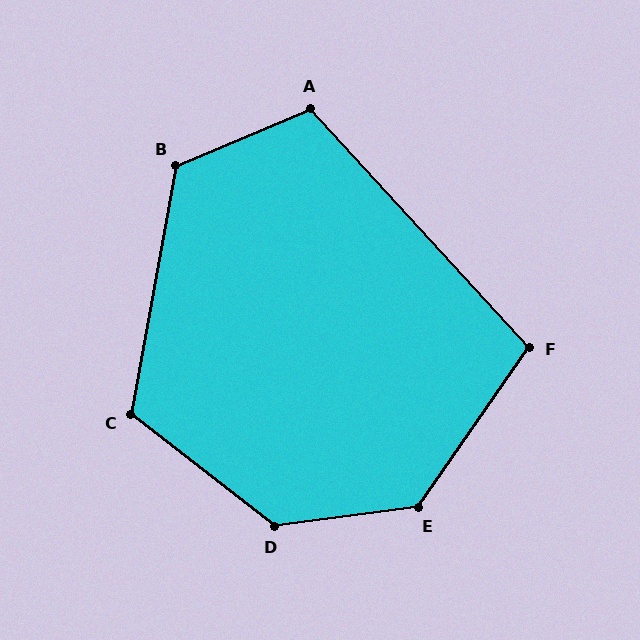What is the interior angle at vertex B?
Approximately 123 degrees (obtuse).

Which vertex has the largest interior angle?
D, at approximately 134 degrees.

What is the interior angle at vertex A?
Approximately 110 degrees (obtuse).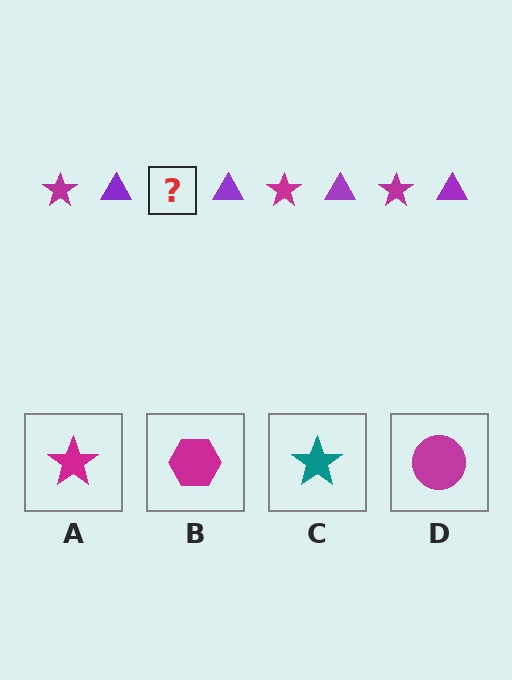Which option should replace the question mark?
Option A.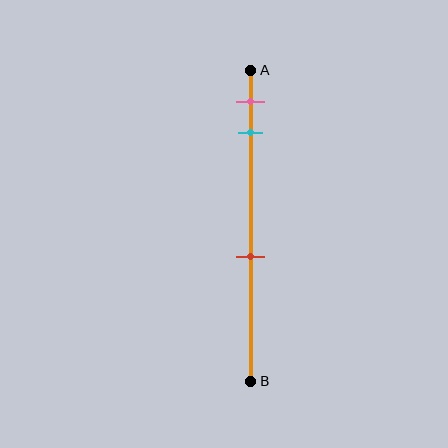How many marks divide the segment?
There are 3 marks dividing the segment.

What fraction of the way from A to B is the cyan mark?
The cyan mark is approximately 20% (0.2) of the way from A to B.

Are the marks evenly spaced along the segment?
No, the marks are not evenly spaced.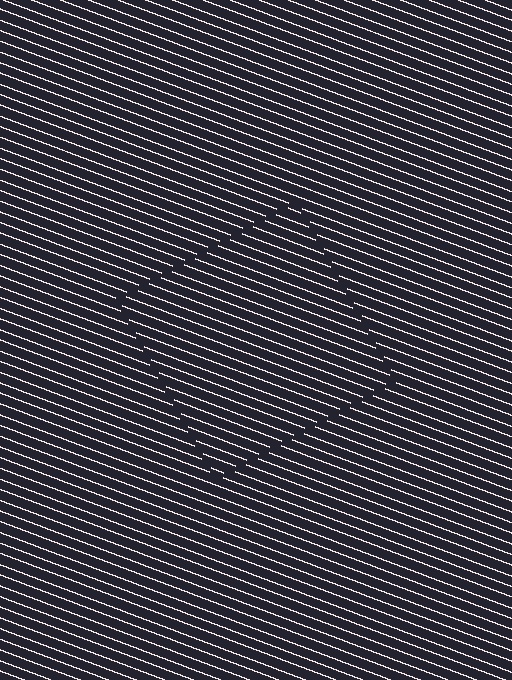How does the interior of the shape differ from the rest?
The interior of the shape contains the same grating, shifted by half a period — the contour is defined by the phase discontinuity where line-ends from the inner and outer gratings abut.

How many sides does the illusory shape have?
4 sides — the line-ends trace a square.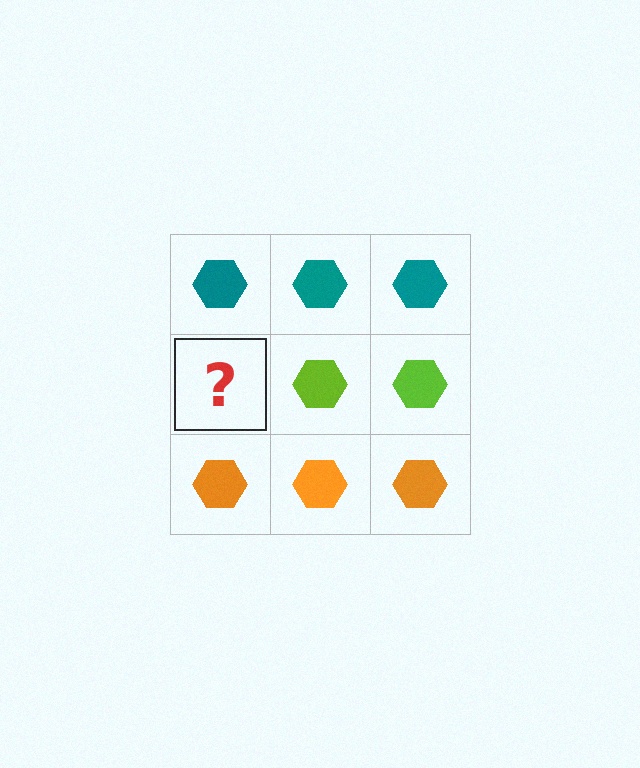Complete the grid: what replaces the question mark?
The question mark should be replaced with a lime hexagon.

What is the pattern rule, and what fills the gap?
The rule is that each row has a consistent color. The gap should be filled with a lime hexagon.